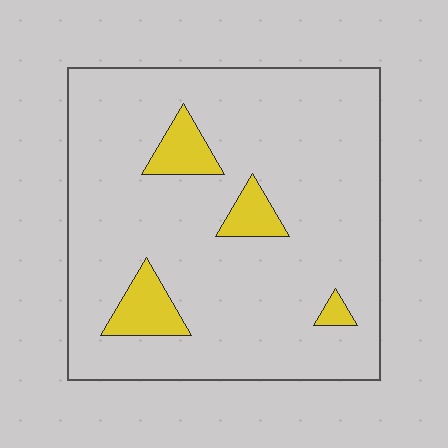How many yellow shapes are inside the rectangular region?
4.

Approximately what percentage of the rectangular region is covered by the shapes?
Approximately 10%.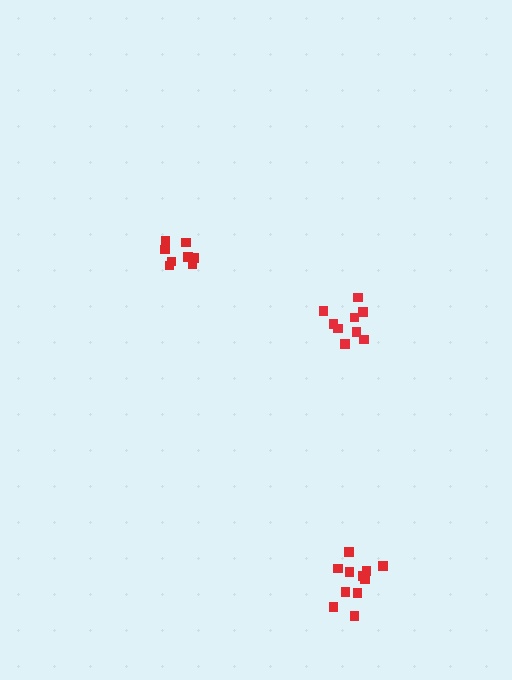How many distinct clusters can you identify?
There are 3 distinct clusters.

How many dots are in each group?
Group 1: 9 dots, Group 2: 11 dots, Group 3: 8 dots (28 total).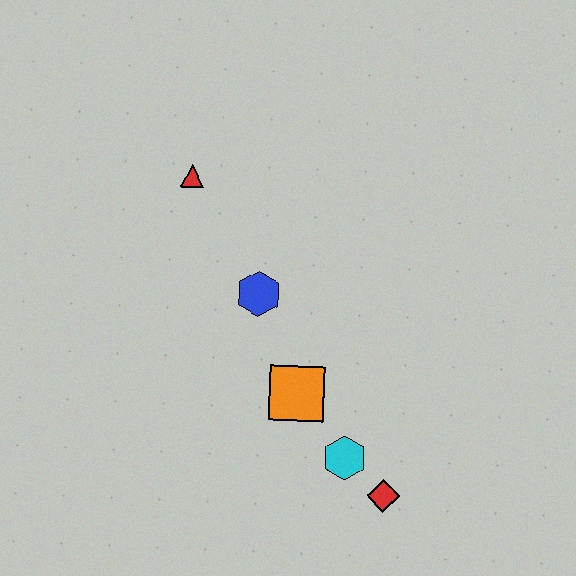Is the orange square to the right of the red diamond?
No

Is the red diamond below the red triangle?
Yes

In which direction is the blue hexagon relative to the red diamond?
The blue hexagon is above the red diamond.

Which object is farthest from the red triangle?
The red diamond is farthest from the red triangle.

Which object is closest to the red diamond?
The cyan hexagon is closest to the red diamond.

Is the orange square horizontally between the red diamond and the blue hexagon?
Yes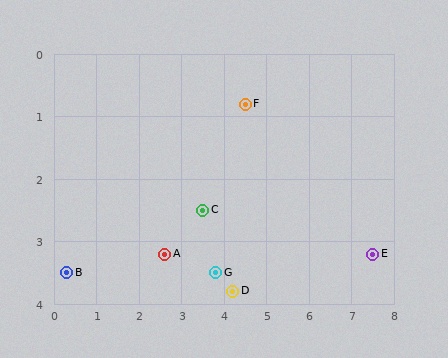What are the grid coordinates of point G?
Point G is at approximately (3.8, 3.5).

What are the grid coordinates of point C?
Point C is at approximately (3.5, 2.5).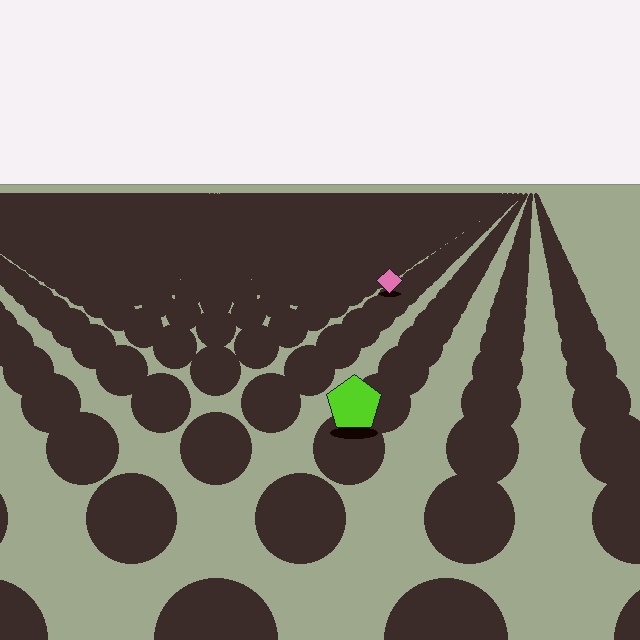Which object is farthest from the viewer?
The pink diamond is farthest from the viewer. It appears smaller and the ground texture around it is denser.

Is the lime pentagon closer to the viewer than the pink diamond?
Yes. The lime pentagon is closer — you can tell from the texture gradient: the ground texture is coarser near it.